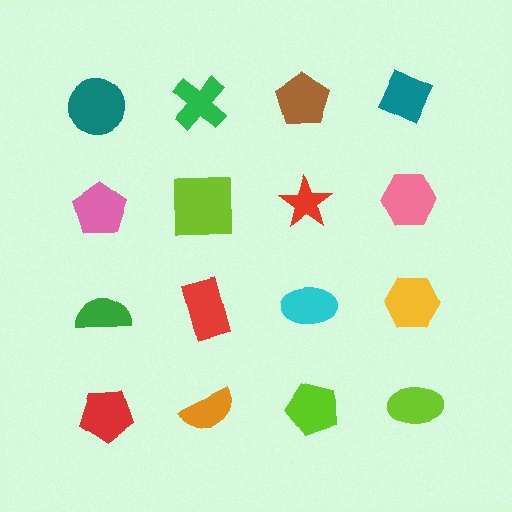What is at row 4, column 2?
An orange semicircle.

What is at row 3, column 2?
A red rectangle.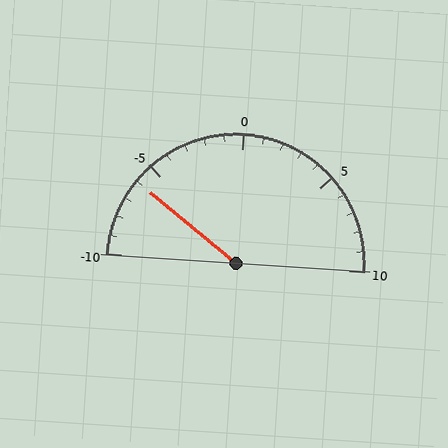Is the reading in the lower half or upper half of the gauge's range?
The reading is in the lower half of the range (-10 to 10).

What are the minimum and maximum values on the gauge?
The gauge ranges from -10 to 10.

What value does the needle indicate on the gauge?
The needle indicates approximately -6.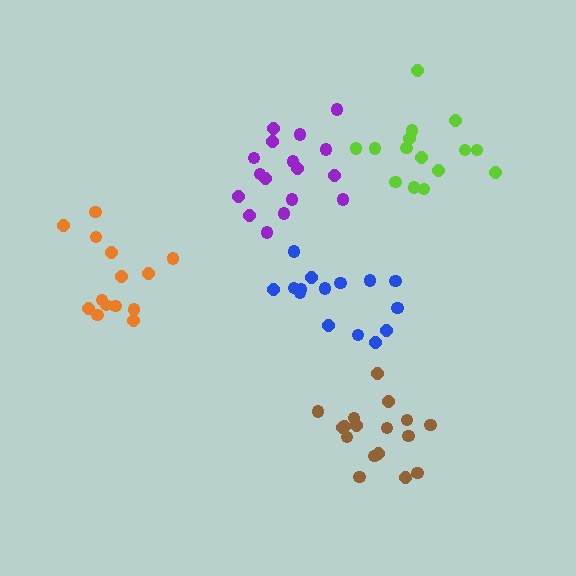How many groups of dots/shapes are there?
There are 5 groups.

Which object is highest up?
The lime cluster is topmost.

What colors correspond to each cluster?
The clusters are colored: purple, orange, lime, brown, blue.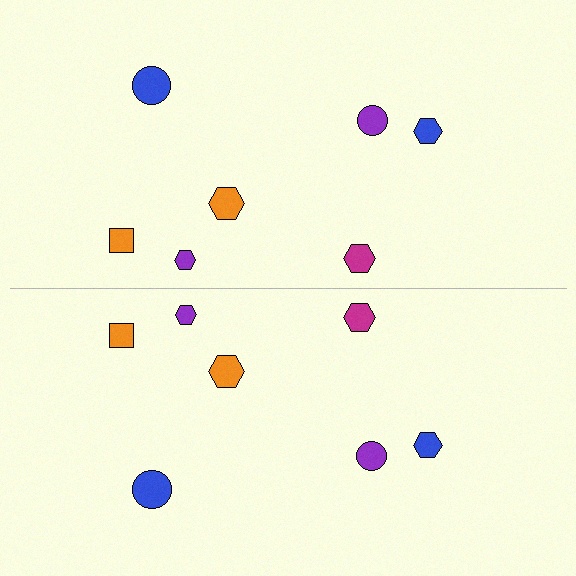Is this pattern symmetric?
Yes, this pattern has bilateral (reflection) symmetry.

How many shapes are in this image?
There are 14 shapes in this image.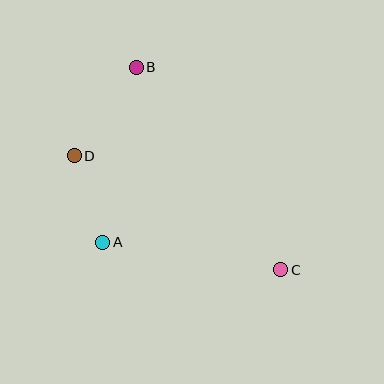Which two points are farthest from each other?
Points B and C are farthest from each other.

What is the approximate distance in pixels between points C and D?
The distance between C and D is approximately 236 pixels.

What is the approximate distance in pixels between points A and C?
The distance between A and C is approximately 180 pixels.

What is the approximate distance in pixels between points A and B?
The distance between A and B is approximately 178 pixels.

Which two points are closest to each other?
Points A and D are closest to each other.